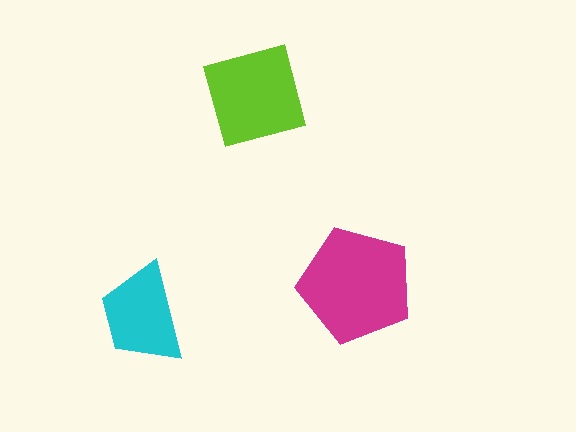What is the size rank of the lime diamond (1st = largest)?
2nd.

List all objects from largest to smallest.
The magenta pentagon, the lime diamond, the cyan trapezoid.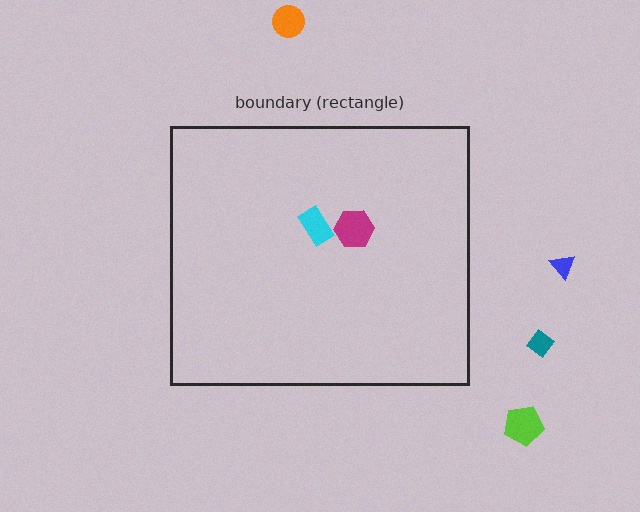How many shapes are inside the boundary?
2 inside, 4 outside.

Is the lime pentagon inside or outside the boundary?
Outside.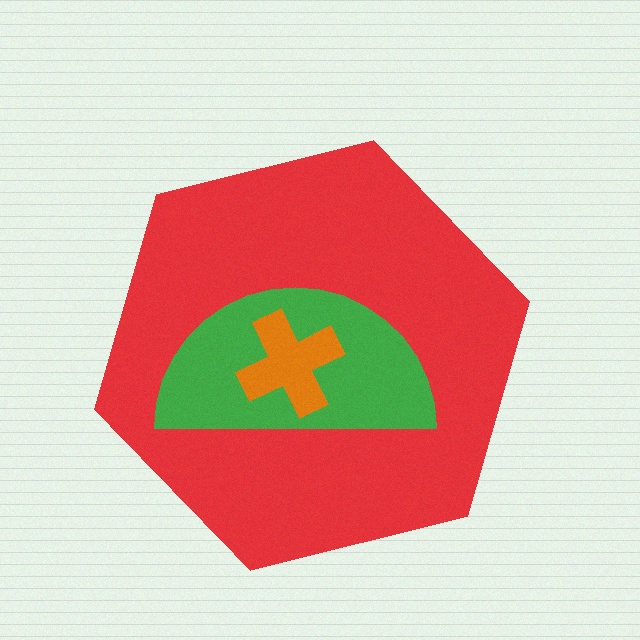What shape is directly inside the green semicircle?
The orange cross.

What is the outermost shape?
The red hexagon.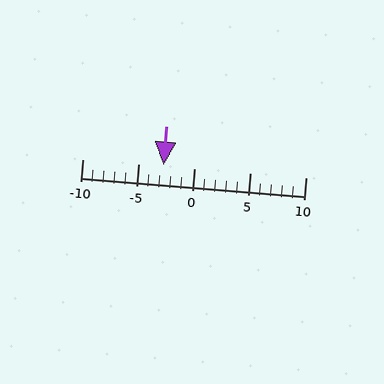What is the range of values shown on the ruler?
The ruler shows values from -10 to 10.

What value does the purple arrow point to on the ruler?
The purple arrow points to approximately -3.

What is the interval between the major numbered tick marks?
The major tick marks are spaced 5 units apart.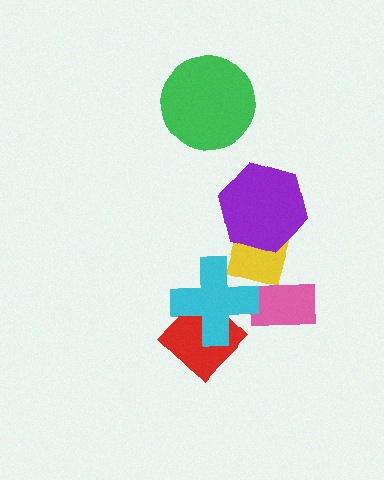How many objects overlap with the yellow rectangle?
1 object overlaps with the yellow rectangle.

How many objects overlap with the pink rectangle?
1 object overlaps with the pink rectangle.